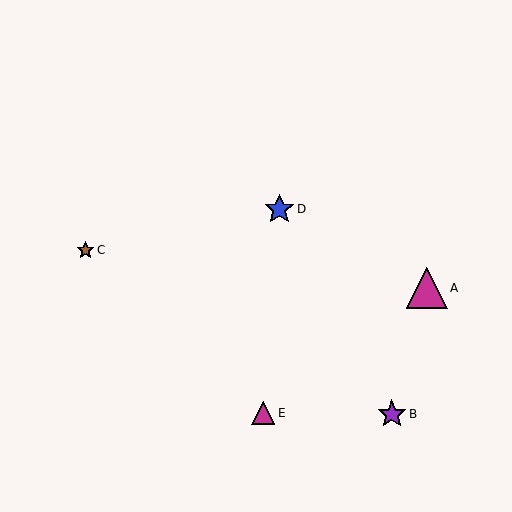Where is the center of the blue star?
The center of the blue star is at (279, 209).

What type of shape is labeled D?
Shape D is a blue star.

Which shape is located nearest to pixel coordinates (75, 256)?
The brown star (labeled C) at (85, 250) is nearest to that location.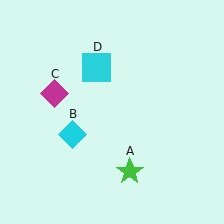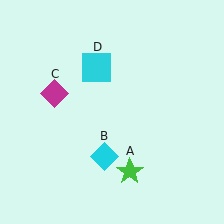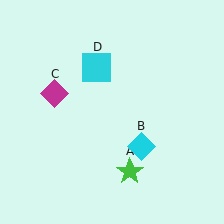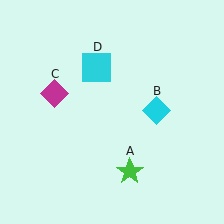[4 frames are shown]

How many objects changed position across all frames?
1 object changed position: cyan diamond (object B).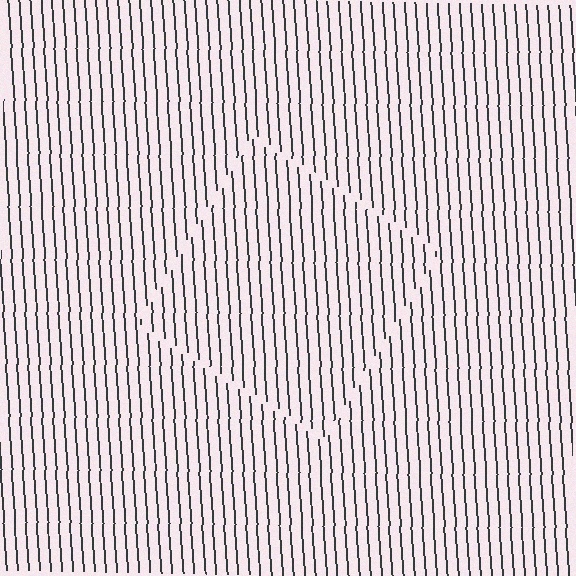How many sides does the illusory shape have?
4 sides — the line-ends trace a square.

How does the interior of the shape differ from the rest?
The interior of the shape contains the same grating, shifted by half a period — the contour is defined by the phase discontinuity where line-ends from the inner and outer gratings abut.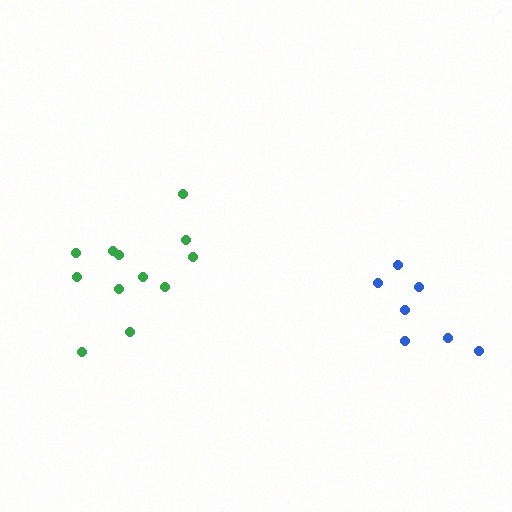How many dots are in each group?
Group 1: 12 dots, Group 2: 7 dots (19 total).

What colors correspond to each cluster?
The clusters are colored: green, blue.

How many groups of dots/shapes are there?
There are 2 groups.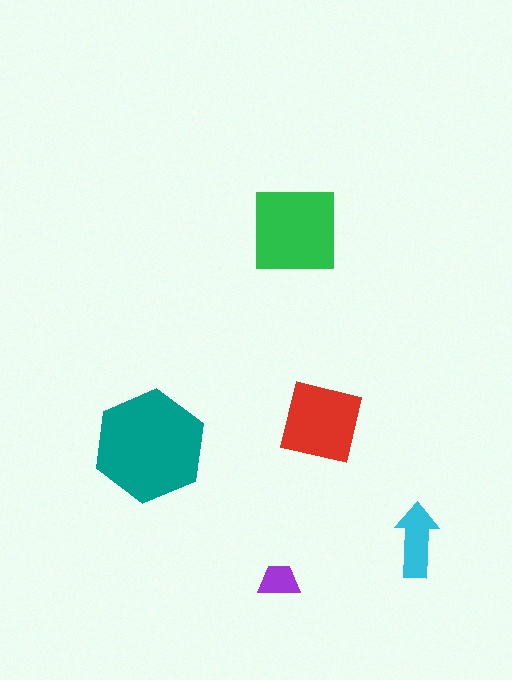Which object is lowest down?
The purple trapezoid is bottommost.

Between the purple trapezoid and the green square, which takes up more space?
The green square.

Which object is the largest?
The teal hexagon.